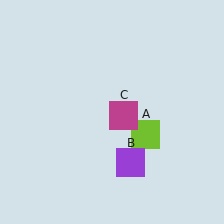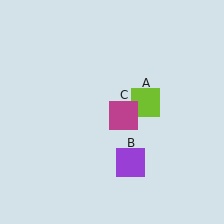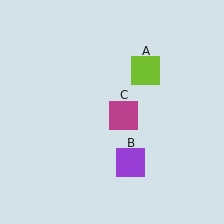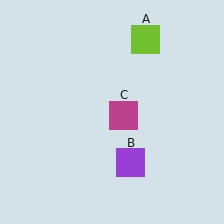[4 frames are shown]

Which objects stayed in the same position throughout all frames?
Purple square (object B) and magenta square (object C) remained stationary.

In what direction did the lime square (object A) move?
The lime square (object A) moved up.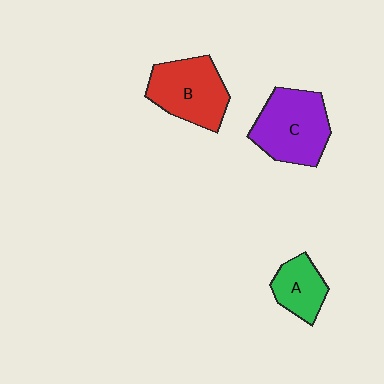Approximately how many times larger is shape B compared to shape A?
Approximately 1.7 times.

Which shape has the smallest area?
Shape A (green).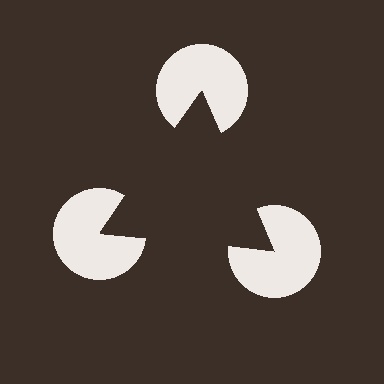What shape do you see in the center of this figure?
An illusory triangle — its edges are inferred from the aligned wedge cuts in the pac-man discs, not physically drawn.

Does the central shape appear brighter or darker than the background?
It typically appears slightly darker than the background, even though no actual brightness change is drawn.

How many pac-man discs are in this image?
There are 3 — one at each vertex of the illusory triangle.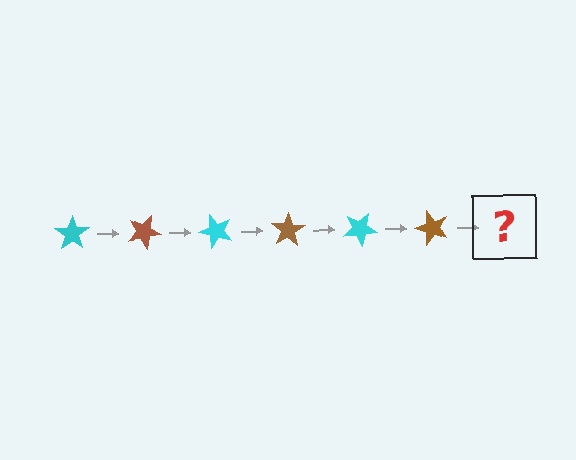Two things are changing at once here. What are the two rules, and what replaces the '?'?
The two rules are that it rotates 25 degrees each step and the color cycles through cyan and brown. The '?' should be a cyan star, rotated 150 degrees from the start.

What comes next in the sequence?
The next element should be a cyan star, rotated 150 degrees from the start.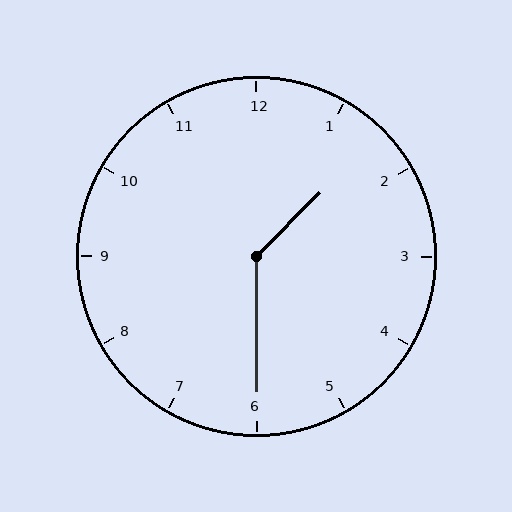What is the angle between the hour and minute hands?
Approximately 135 degrees.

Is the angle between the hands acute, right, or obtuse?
It is obtuse.